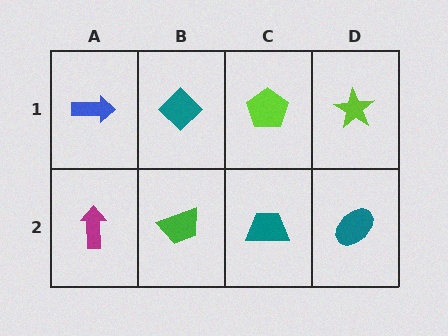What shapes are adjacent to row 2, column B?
A teal diamond (row 1, column B), a magenta arrow (row 2, column A), a teal trapezoid (row 2, column C).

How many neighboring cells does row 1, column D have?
2.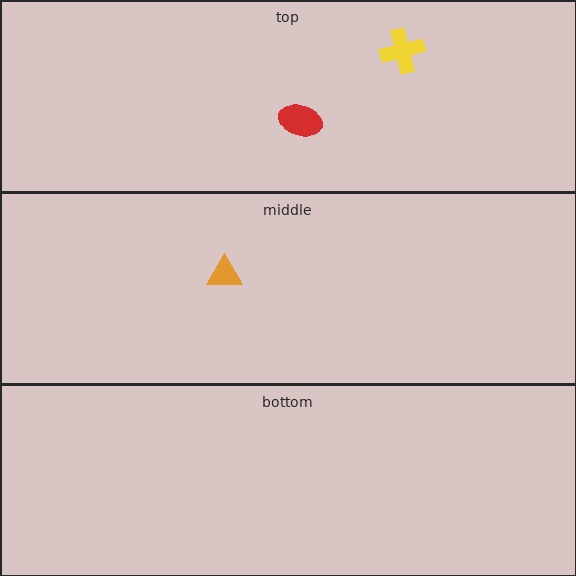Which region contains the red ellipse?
The top region.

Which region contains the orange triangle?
The middle region.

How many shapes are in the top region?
2.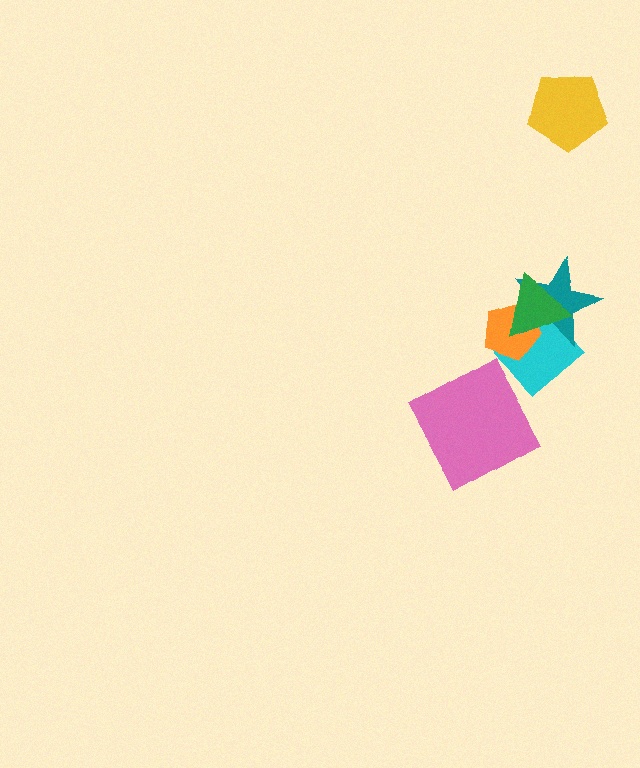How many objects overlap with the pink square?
0 objects overlap with the pink square.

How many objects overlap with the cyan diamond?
3 objects overlap with the cyan diamond.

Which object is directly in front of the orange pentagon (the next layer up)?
The teal star is directly in front of the orange pentagon.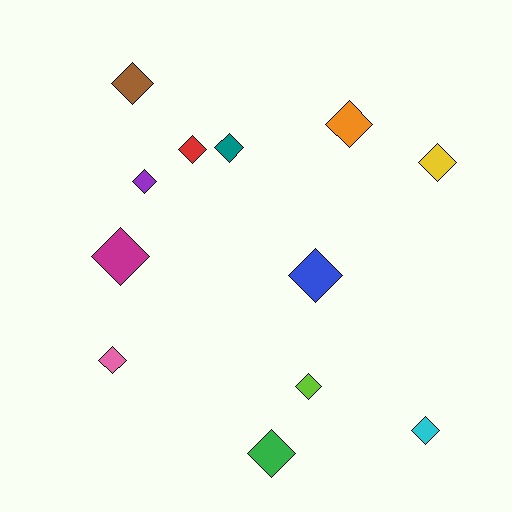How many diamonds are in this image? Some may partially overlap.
There are 12 diamonds.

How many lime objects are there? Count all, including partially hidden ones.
There is 1 lime object.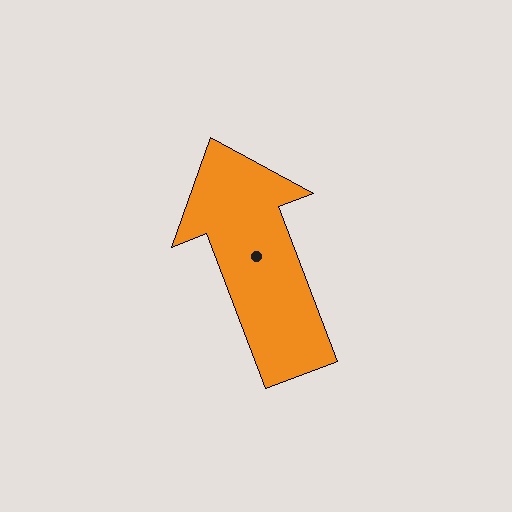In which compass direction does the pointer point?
North.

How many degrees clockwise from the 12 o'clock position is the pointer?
Approximately 339 degrees.